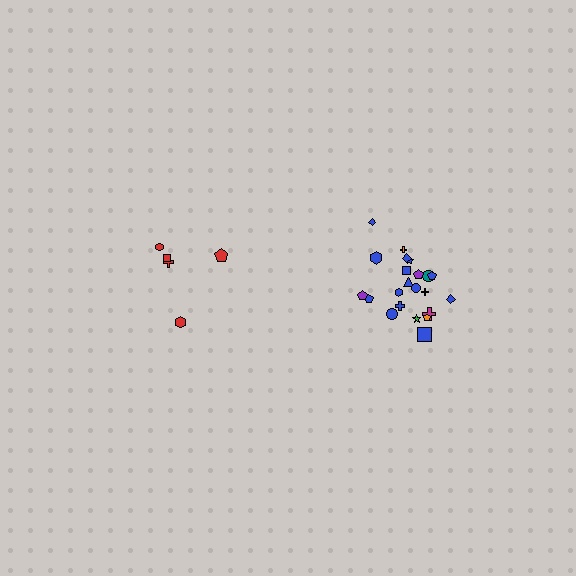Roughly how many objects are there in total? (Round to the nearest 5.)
Roughly 25 objects in total.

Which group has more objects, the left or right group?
The right group.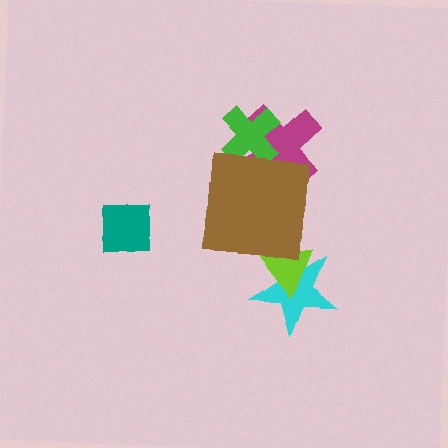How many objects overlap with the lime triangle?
2 objects overlap with the lime triangle.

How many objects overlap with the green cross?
2 objects overlap with the green cross.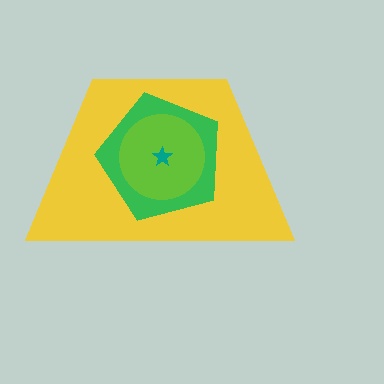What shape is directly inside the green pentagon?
The lime circle.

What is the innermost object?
The teal star.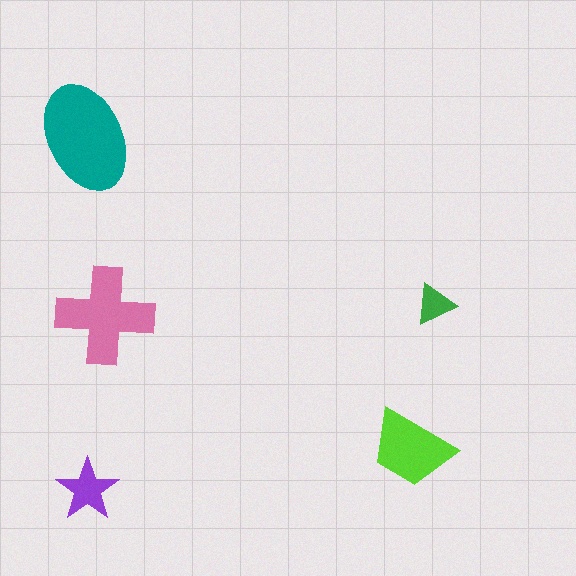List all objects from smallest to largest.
The green triangle, the purple star, the lime trapezoid, the pink cross, the teal ellipse.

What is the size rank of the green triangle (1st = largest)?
5th.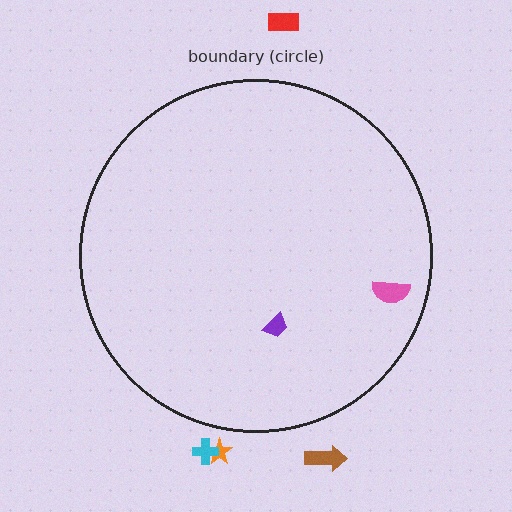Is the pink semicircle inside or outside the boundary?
Inside.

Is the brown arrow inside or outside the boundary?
Outside.